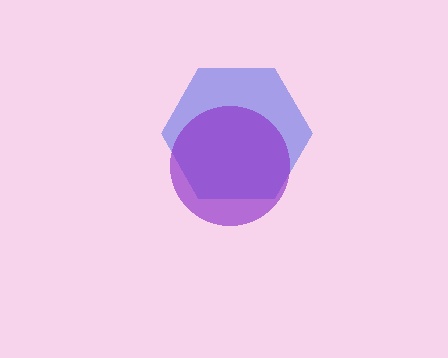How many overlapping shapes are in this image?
There are 2 overlapping shapes in the image.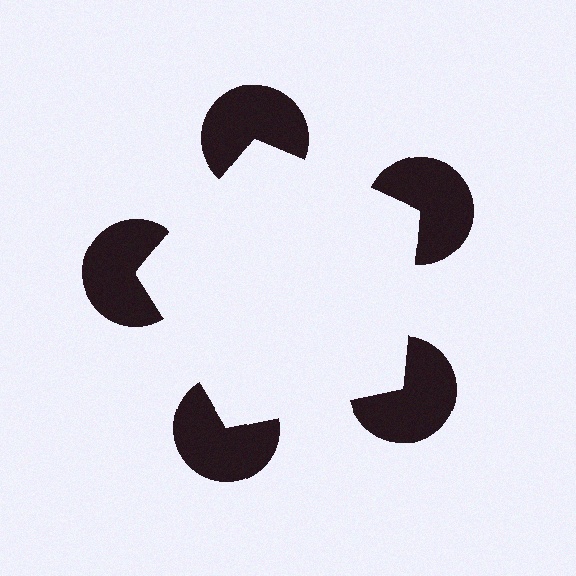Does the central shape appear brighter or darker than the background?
It typically appears slightly brighter than the background, even though no actual brightness change is drawn.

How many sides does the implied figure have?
5 sides.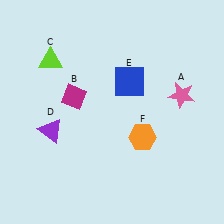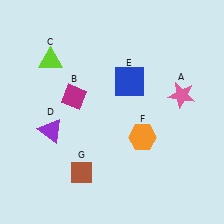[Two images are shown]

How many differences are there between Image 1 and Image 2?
There is 1 difference between the two images.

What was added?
A brown diamond (G) was added in Image 2.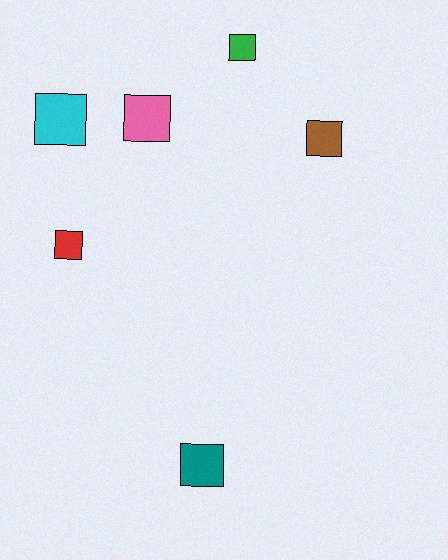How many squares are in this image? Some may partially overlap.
There are 6 squares.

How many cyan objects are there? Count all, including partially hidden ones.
There is 1 cyan object.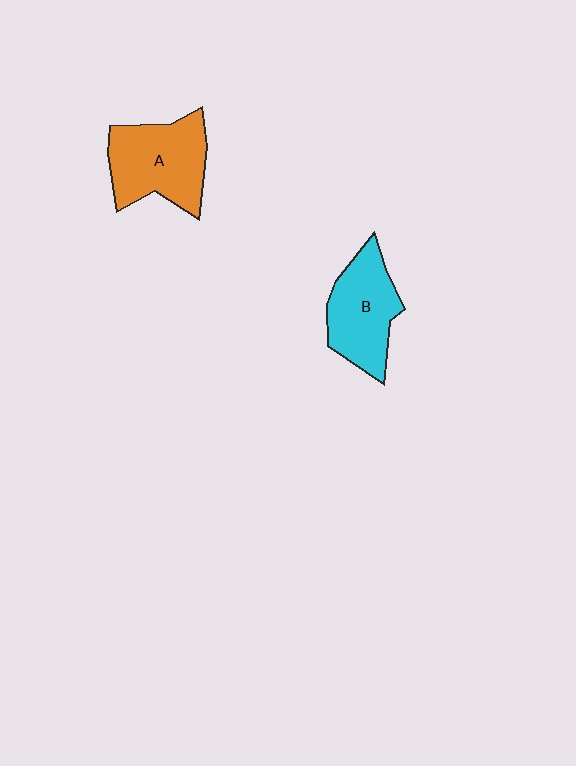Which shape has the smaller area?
Shape B (cyan).